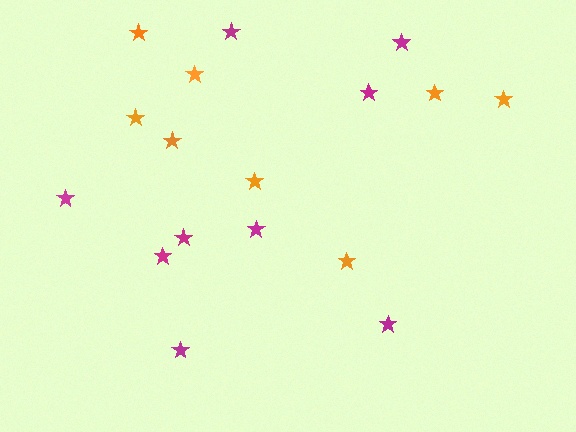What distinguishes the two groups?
There are 2 groups: one group of orange stars (8) and one group of magenta stars (9).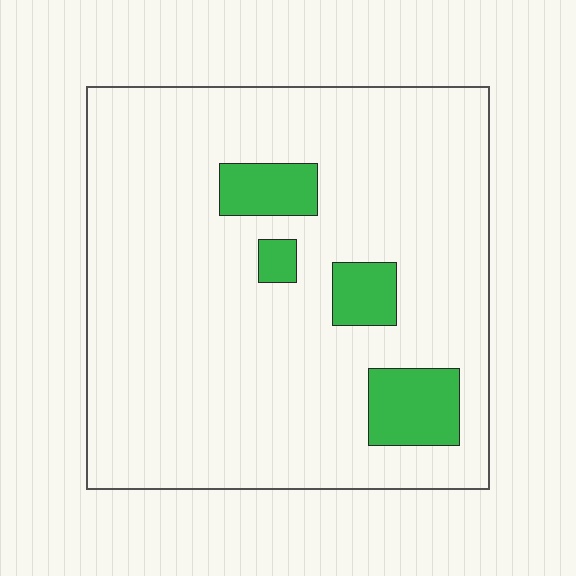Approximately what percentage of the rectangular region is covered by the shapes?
Approximately 10%.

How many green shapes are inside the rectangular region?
4.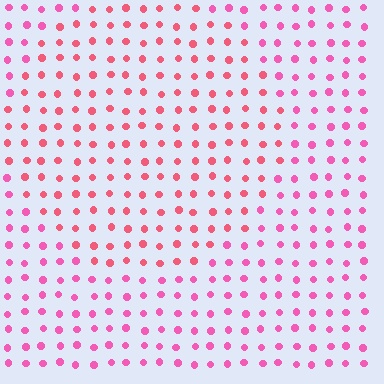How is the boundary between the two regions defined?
The boundary is defined purely by a slight shift in hue (about 24 degrees). Spacing, size, and orientation are identical on both sides.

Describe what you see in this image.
The image is filled with small pink elements in a uniform arrangement. A circle-shaped region is visible where the elements are tinted to a slightly different hue, forming a subtle color boundary.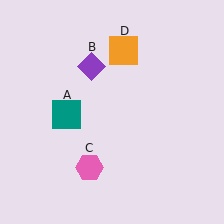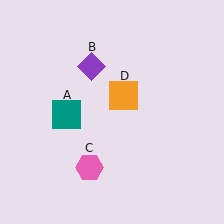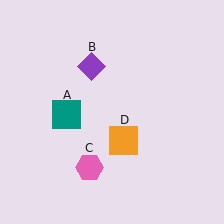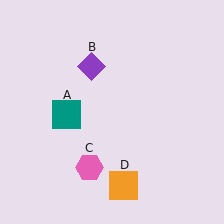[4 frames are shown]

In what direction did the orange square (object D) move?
The orange square (object D) moved down.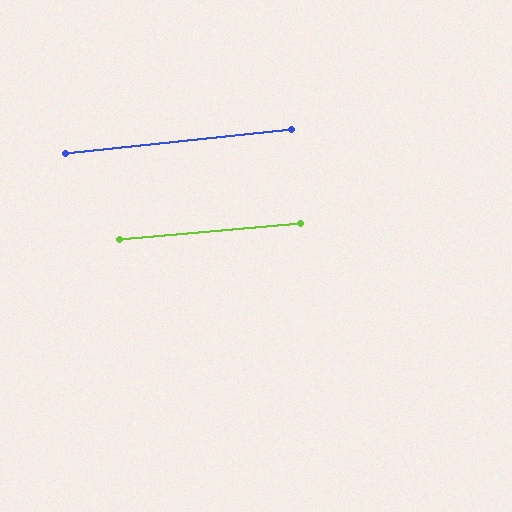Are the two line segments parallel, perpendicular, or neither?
Parallel — their directions differ by only 0.8°.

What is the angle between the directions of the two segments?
Approximately 1 degree.